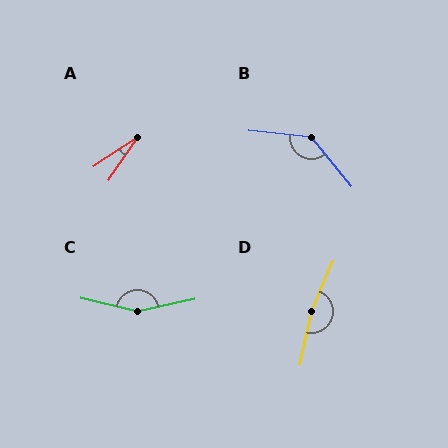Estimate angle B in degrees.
Approximately 136 degrees.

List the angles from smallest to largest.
A (23°), B (136°), C (154°), D (170°).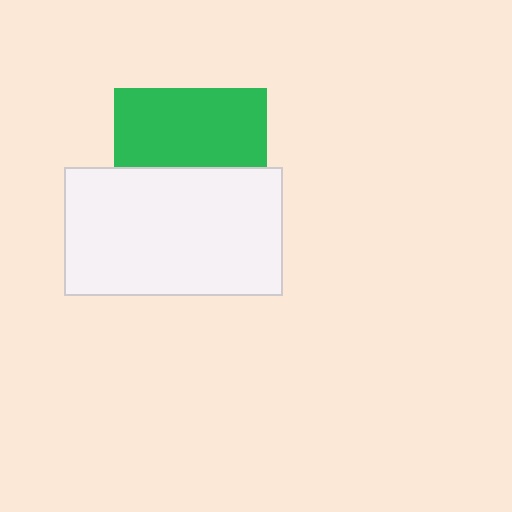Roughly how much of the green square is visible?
About half of it is visible (roughly 52%).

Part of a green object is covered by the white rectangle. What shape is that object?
It is a square.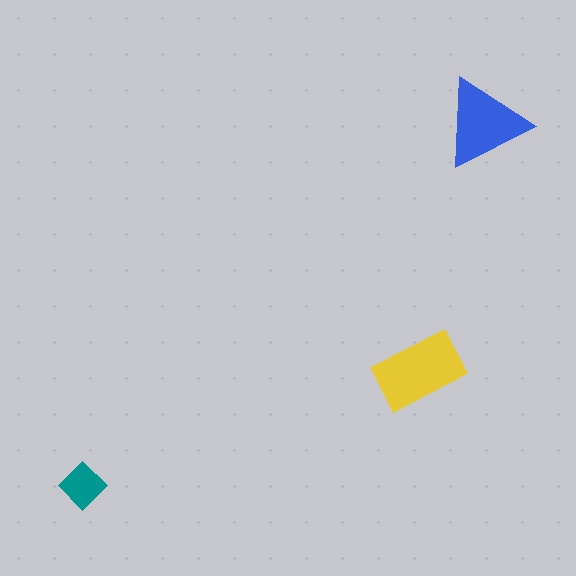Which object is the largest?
The yellow rectangle.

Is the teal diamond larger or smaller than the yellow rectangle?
Smaller.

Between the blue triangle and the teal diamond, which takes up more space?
The blue triangle.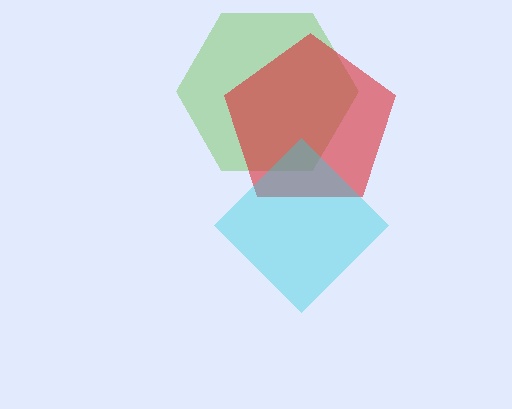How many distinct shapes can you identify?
There are 3 distinct shapes: a lime hexagon, a red pentagon, a cyan diamond.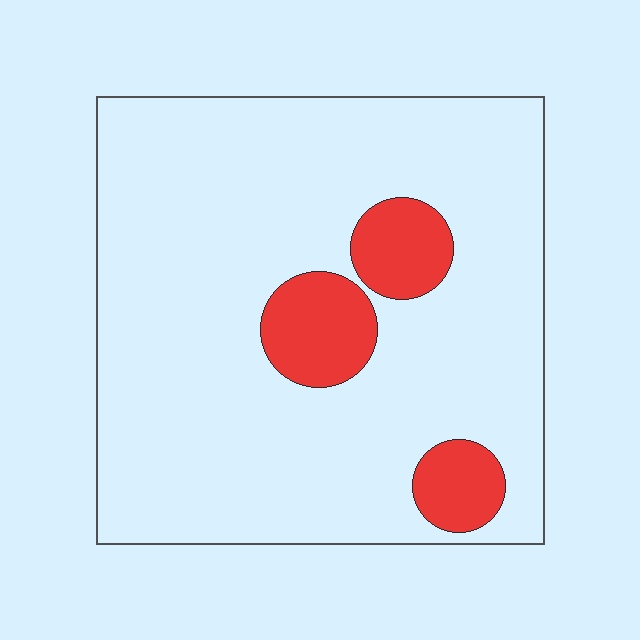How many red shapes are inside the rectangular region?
3.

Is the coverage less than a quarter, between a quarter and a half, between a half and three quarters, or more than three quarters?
Less than a quarter.